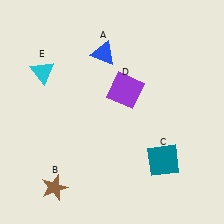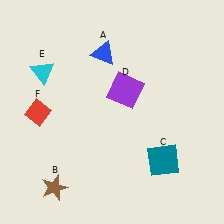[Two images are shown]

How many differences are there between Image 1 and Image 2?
There is 1 difference between the two images.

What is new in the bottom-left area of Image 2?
A red diamond (F) was added in the bottom-left area of Image 2.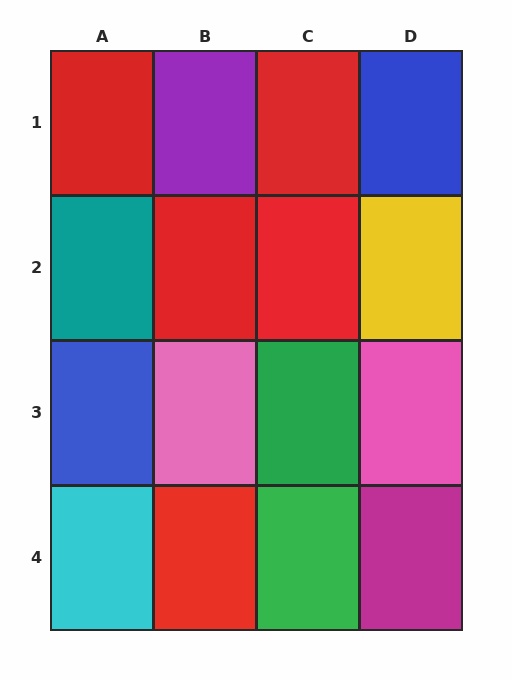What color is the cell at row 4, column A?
Cyan.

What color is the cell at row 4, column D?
Magenta.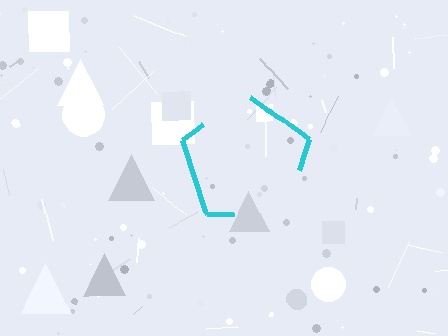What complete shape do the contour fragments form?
The contour fragments form a pentagon.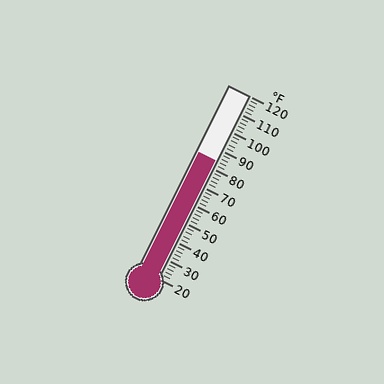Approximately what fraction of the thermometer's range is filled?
The thermometer is filled to approximately 65% of its range.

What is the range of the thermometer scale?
The thermometer scale ranges from 20°F to 120°F.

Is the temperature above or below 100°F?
The temperature is below 100°F.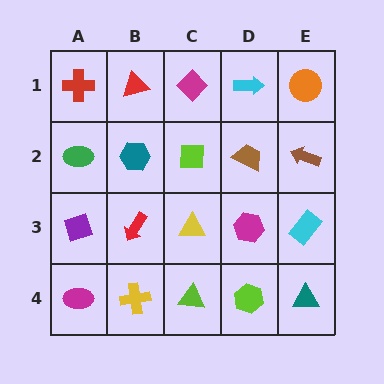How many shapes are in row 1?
5 shapes.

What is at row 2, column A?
A green ellipse.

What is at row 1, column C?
A magenta diamond.